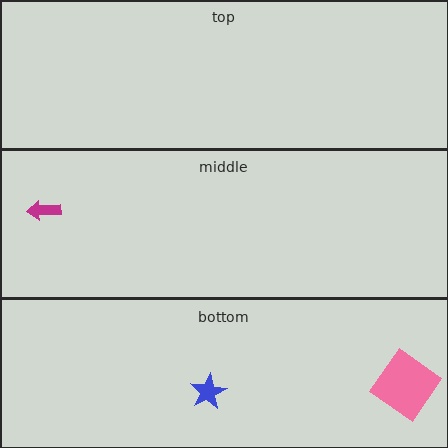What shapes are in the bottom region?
The blue star, the pink diamond.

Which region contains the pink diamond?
The bottom region.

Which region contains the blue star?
The bottom region.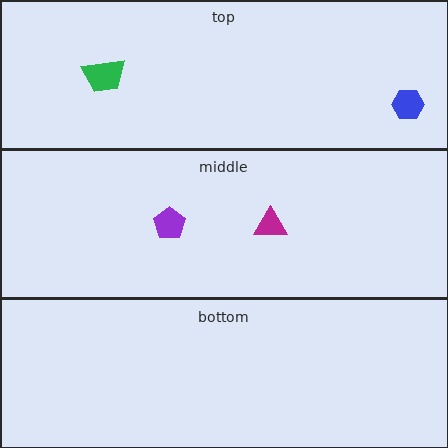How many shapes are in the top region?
2.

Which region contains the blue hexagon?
The top region.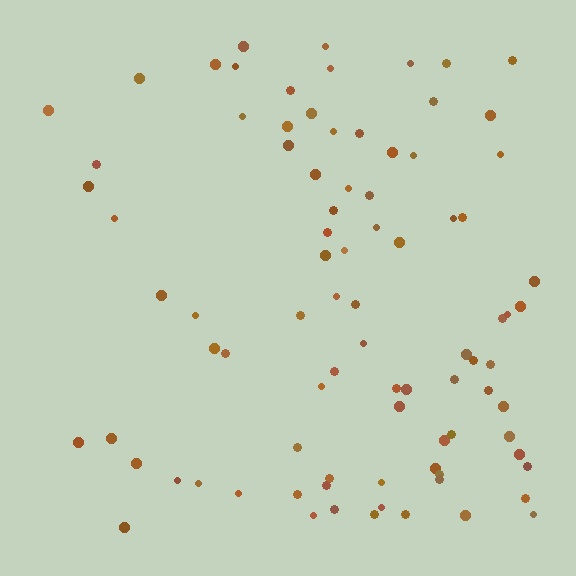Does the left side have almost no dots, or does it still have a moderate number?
Still a moderate number, just noticeably fewer than the right.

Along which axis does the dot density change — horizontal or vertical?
Horizontal.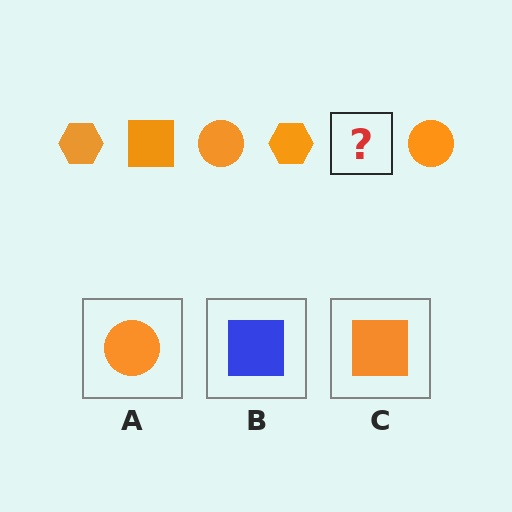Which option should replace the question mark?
Option C.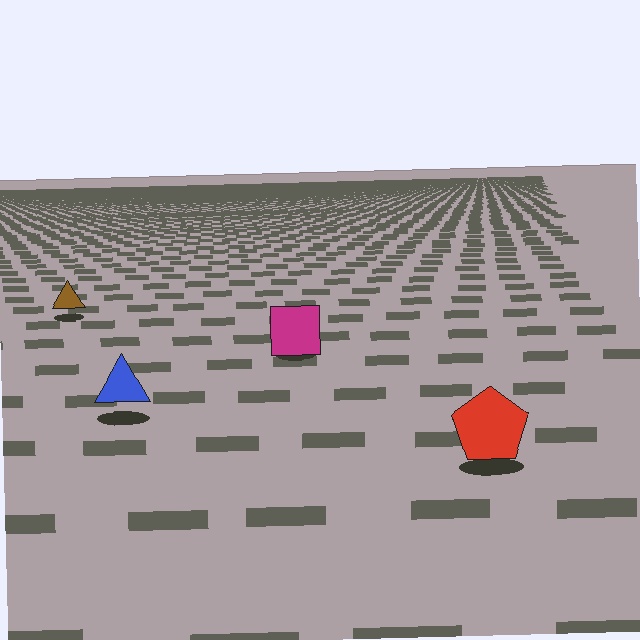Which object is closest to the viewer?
The red pentagon is closest. The texture marks near it are larger and more spread out.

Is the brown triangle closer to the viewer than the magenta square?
No. The magenta square is closer — you can tell from the texture gradient: the ground texture is coarser near it.